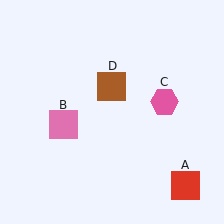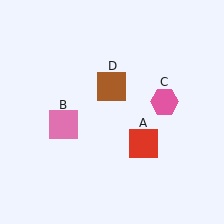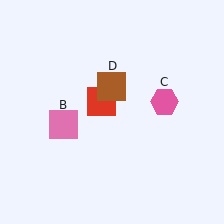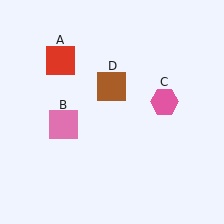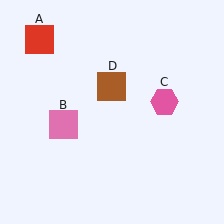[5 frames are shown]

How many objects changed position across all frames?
1 object changed position: red square (object A).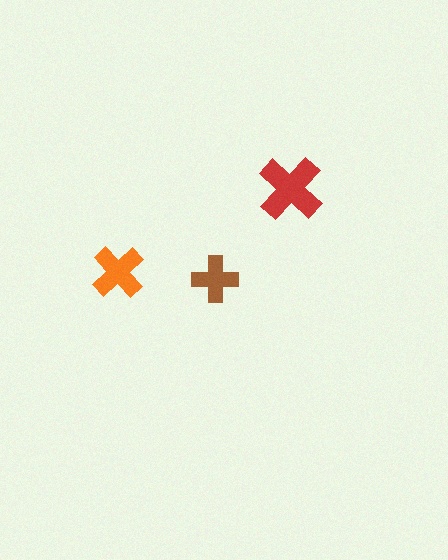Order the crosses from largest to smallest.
the red one, the orange one, the brown one.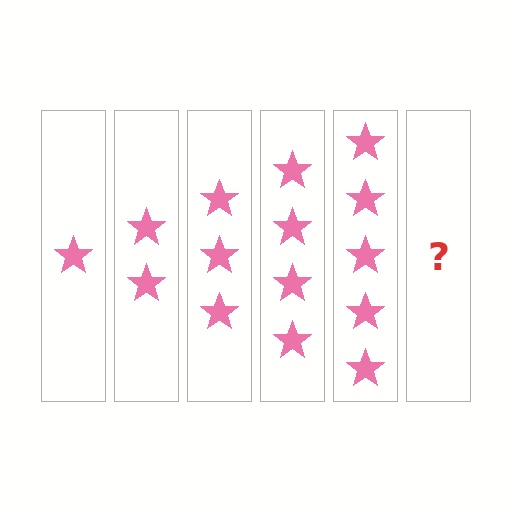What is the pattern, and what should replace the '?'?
The pattern is that each step adds one more star. The '?' should be 6 stars.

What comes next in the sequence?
The next element should be 6 stars.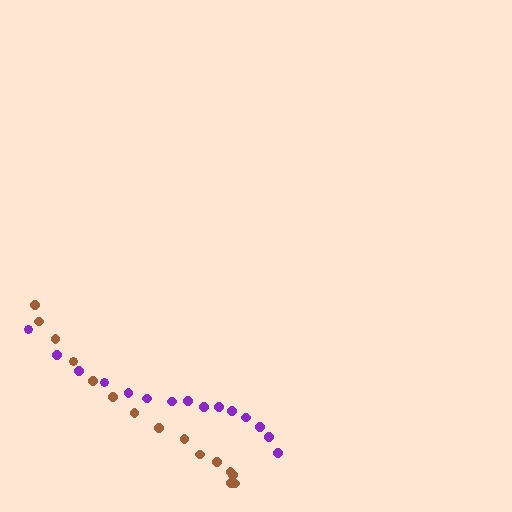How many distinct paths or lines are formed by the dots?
There are 2 distinct paths.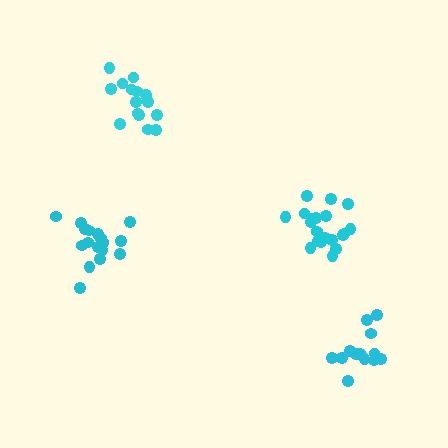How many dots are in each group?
Group 1: 20 dots, Group 2: 15 dots, Group 3: 14 dots, Group 4: 18 dots (67 total).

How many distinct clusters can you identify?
There are 4 distinct clusters.